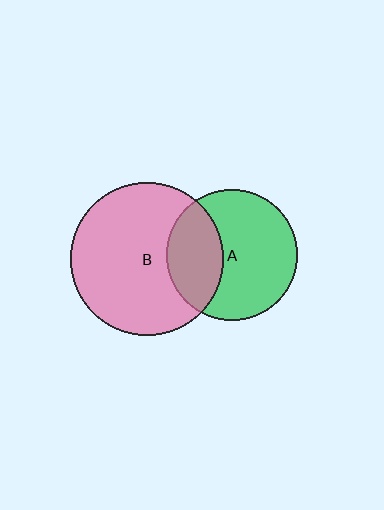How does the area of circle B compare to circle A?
Approximately 1.4 times.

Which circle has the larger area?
Circle B (pink).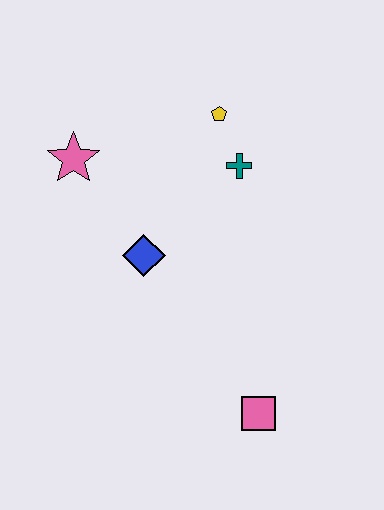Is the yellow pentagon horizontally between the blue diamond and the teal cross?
Yes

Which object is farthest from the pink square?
The pink star is farthest from the pink square.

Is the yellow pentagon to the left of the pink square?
Yes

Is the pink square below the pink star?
Yes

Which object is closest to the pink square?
The blue diamond is closest to the pink square.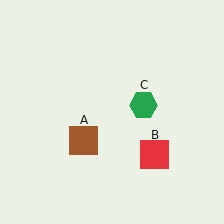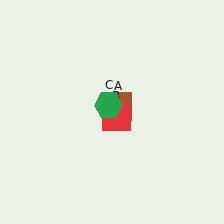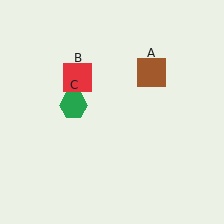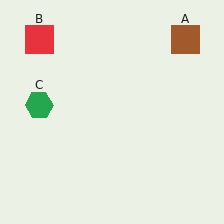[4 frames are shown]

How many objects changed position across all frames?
3 objects changed position: brown square (object A), red square (object B), green hexagon (object C).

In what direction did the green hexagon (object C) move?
The green hexagon (object C) moved left.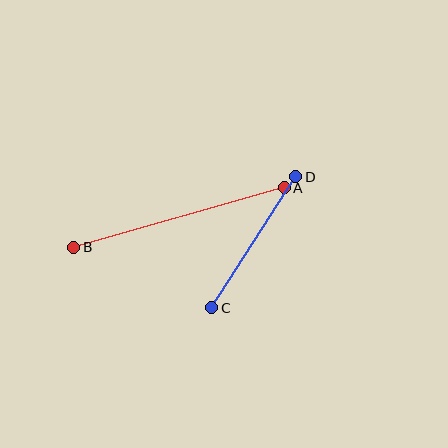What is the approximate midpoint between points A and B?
The midpoint is at approximately (179, 217) pixels.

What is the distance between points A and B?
The distance is approximately 219 pixels.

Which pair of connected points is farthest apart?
Points A and B are farthest apart.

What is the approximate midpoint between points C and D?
The midpoint is at approximately (254, 242) pixels.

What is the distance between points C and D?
The distance is approximately 156 pixels.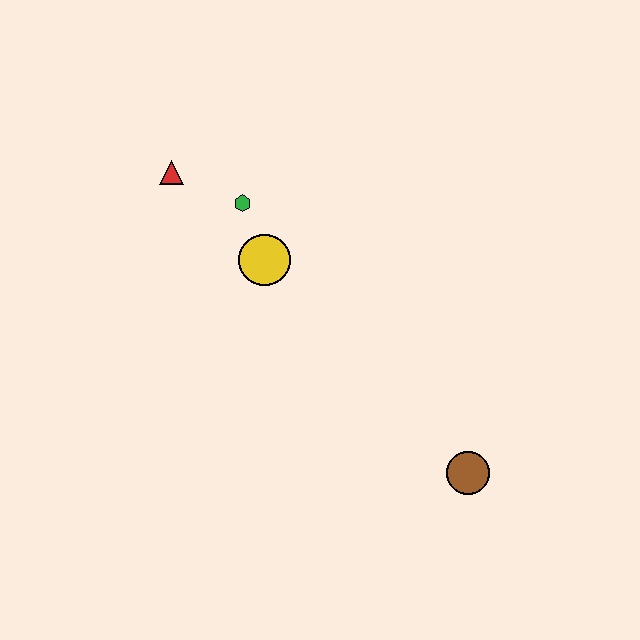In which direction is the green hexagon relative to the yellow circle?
The green hexagon is above the yellow circle.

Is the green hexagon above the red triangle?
No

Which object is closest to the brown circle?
The yellow circle is closest to the brown circle.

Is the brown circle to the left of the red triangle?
No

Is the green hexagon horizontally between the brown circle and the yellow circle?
No